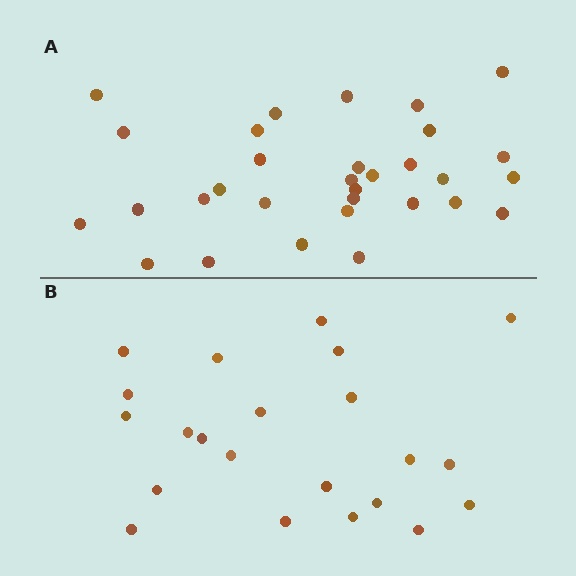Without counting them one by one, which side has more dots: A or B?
Region A (the top region) has more dots.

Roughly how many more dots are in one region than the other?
Region A has roughly 8 or so more dots than region B.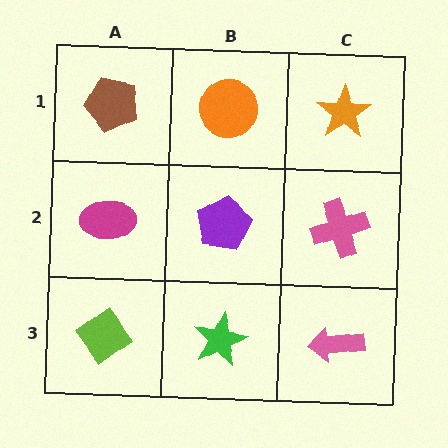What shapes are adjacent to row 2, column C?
An orange star (row 1, column C), a pink arrow (row 3, column C), a purple pentagon (row 2, column B).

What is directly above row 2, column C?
An orange star.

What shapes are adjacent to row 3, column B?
A purple pentagon (row 2, column B), a lime diamond (row 3, column A), a pink arrow (row 3, column C).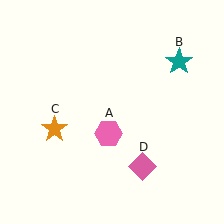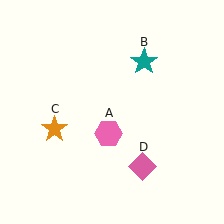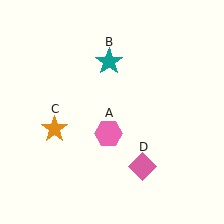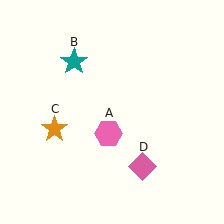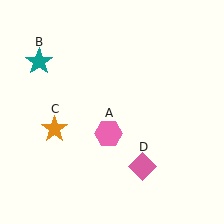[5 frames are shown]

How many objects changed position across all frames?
1 object changed position: teal star (object B).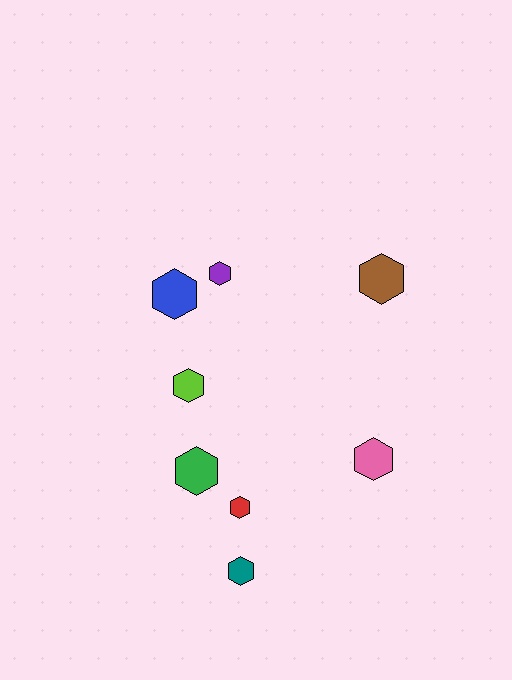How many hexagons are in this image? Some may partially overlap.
There are 8 hexagons.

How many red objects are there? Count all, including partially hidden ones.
There is 1 red object.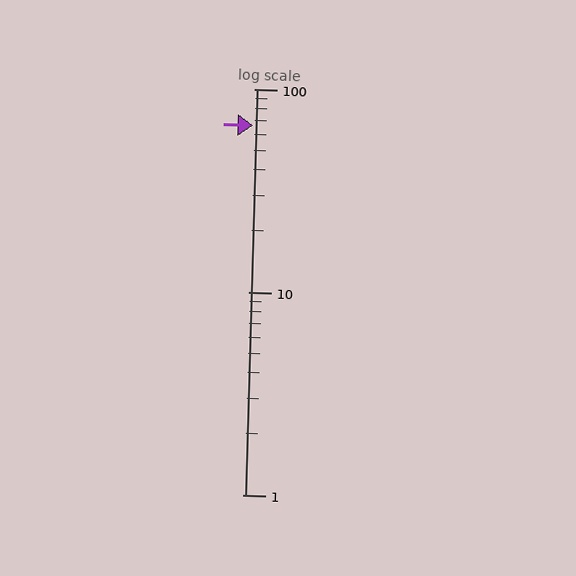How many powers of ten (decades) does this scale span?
The scale spans 2 decades, from 1 to 100.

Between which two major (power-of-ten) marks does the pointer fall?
The pointer is between 10 and 100.